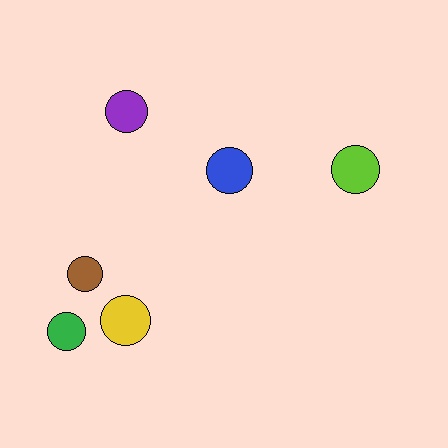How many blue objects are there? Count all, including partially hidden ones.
There is 1 blue object.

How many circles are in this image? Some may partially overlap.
There are 6 circles.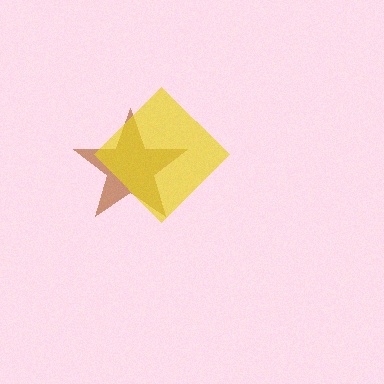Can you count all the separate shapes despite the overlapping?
Yes, there are 2 separate shapes.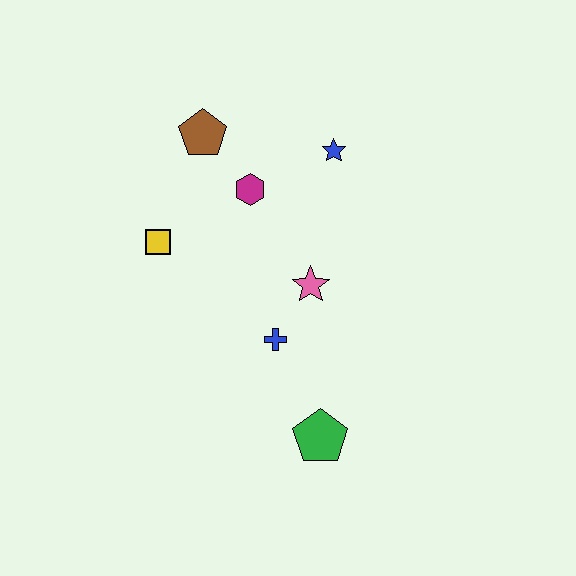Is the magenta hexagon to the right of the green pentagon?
No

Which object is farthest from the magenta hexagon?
The green pentagon is farthest from the magenta hexagon.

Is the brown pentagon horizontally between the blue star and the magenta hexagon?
No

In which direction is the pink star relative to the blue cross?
The pink star is above the blue cross.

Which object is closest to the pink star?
The blue cross is closest to the pink star.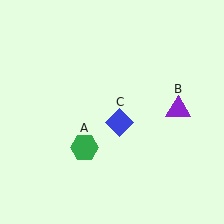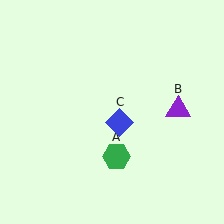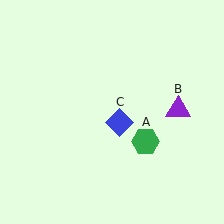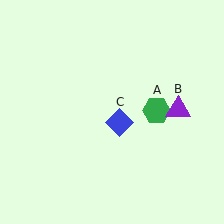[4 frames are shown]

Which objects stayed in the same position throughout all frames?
Purple triangle (object B) and blue diamond (object C) remained stationary.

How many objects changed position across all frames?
1 object changed position: green hexagon (object A).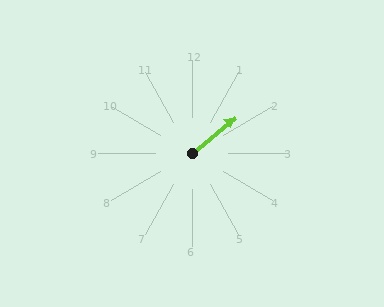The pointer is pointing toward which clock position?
Roughly 2 o'clock.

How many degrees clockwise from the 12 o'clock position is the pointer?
Approximately 50 degrees.